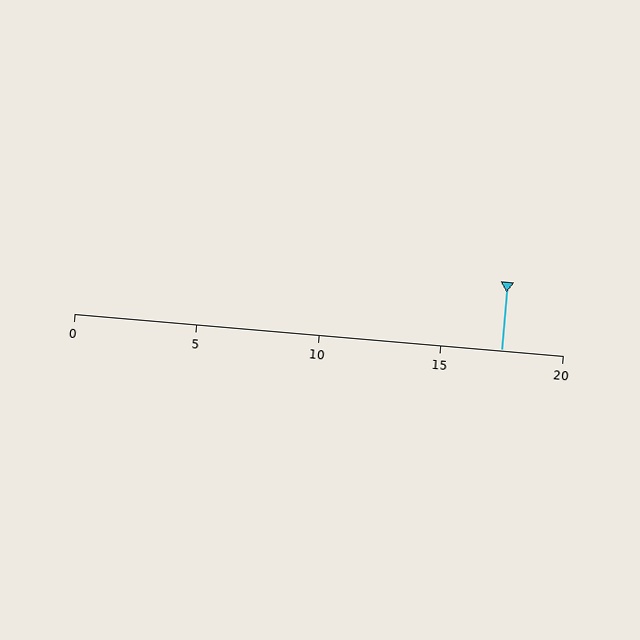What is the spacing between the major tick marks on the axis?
The major ticks are spaced 5 apart.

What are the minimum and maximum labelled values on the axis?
The axis runs from 0 to 20.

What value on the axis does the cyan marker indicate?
The marker indicates approximately 17.5.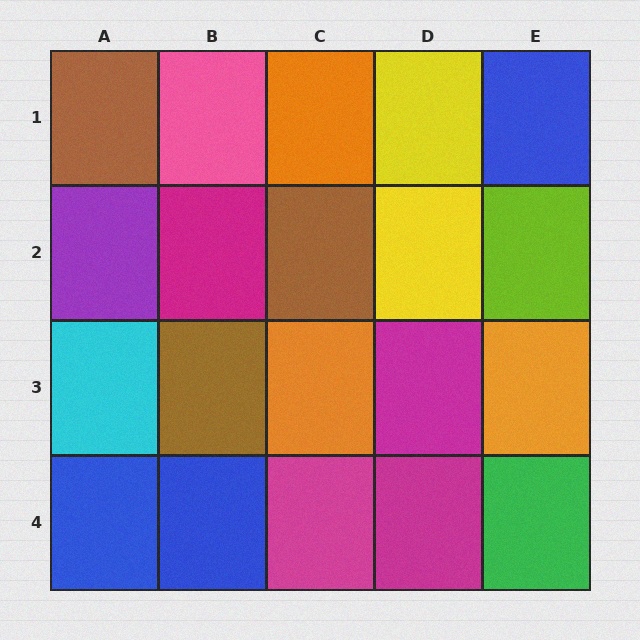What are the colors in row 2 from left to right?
Purple, magenta, brown, yellow, lime.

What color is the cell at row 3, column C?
Orange.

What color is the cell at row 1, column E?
Blue.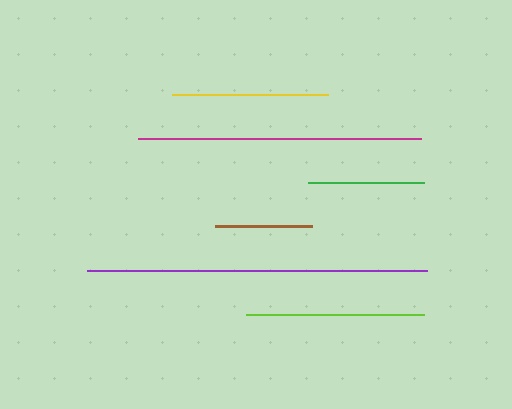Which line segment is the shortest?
The brown line is the shortest at approximately 98 pixels.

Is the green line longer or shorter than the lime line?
The lime line is longer than the green line.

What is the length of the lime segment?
The lime segment is approximately 178 pixels long.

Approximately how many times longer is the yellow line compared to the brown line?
The yellow line is approximately 1.6 times the length of the brown line.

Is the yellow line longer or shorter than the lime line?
The lime line is longer than the yellow line.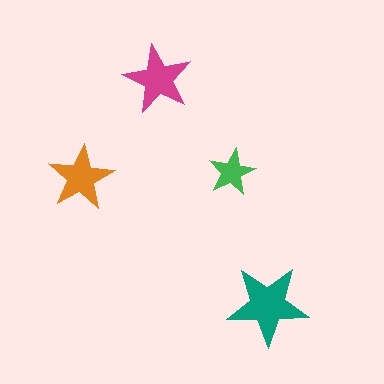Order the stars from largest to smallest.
the teal one, the magenta one, the orange one, the green one.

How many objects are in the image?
There are 4 objects in the image.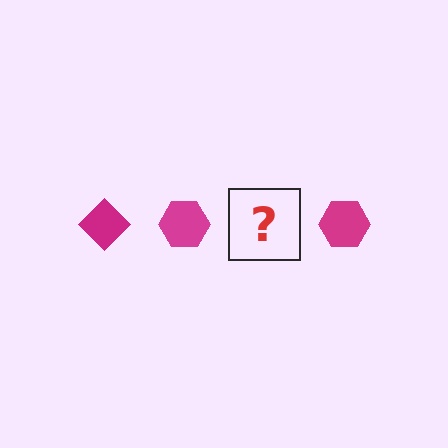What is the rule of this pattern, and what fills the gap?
The rule is that the pattern cycles through diamond, hexagon shapes in magenta. The gap should be filled with a magenta diamond.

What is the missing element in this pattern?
The missing element is a magenta diamond.